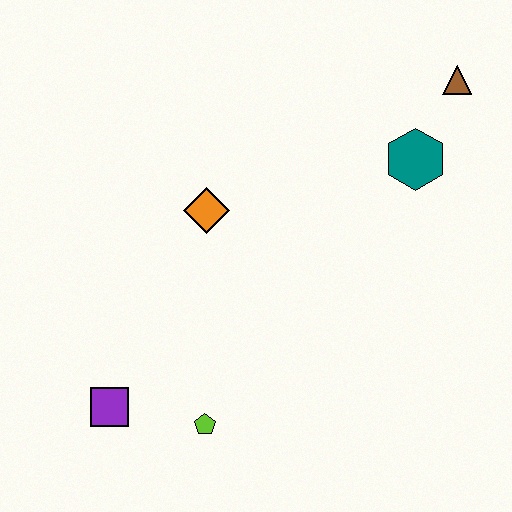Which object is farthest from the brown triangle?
The purple square is farthest from the brown triangle.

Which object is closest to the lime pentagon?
The purple square is closest to the lime pentagon.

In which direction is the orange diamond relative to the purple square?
The orange diamond is above the purple square.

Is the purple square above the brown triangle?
No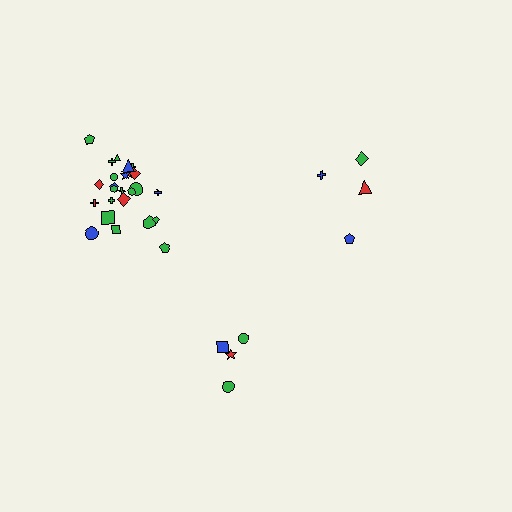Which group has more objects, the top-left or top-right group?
The top-left group.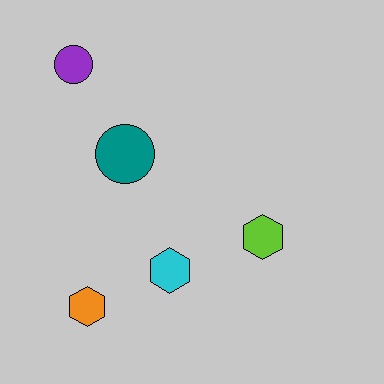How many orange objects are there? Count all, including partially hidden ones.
There is 1 orange object.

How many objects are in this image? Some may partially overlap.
There are 5 objects.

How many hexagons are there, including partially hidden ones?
There are 3 hexagons.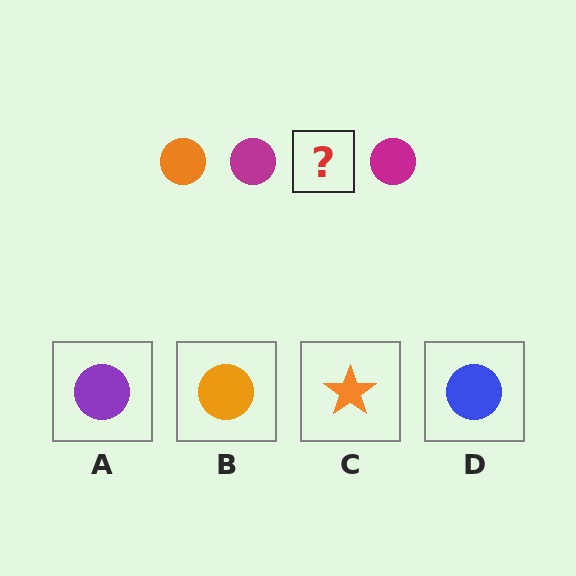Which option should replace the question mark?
Option B.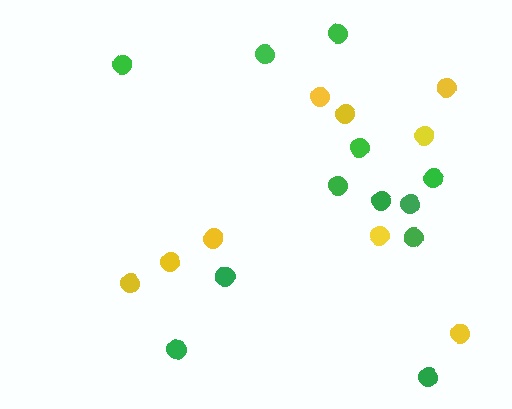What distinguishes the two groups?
There are 2 groups: one group of yellow circles (9) and one group of green circles (12).